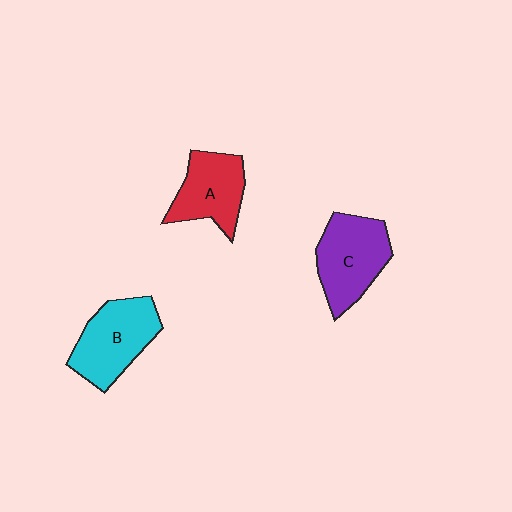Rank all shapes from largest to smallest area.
From largest to smallest: C (purple), B (cyan), A (red).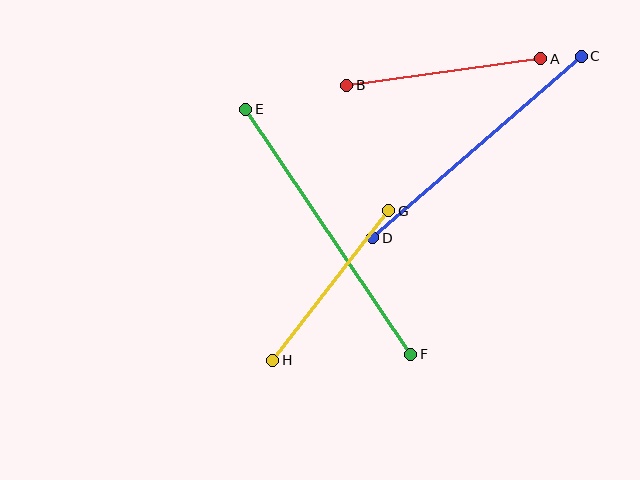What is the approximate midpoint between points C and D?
The midpoint is at approximately (477, 147) pixels.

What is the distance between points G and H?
The distance is approximately 189 pixels.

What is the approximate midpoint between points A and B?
The midpoint is at approximately (444, 72) pixels.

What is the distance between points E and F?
The distance is approximately 295 pixels.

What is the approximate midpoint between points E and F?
The midpoint is at approximately (328, 232) pixels.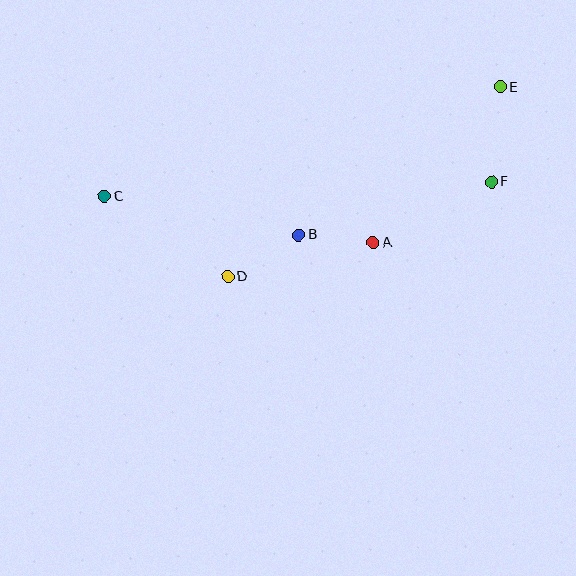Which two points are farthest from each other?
Points C and E are farthest from each other.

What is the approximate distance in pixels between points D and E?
The distance between D and E is approximately 332 pixels.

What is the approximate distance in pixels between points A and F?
The distance between A and F is approximately 133 pixels.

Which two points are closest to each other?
Points A and B are closest to each other.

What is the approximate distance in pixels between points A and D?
The distance between A and D is approximately 149 pixels.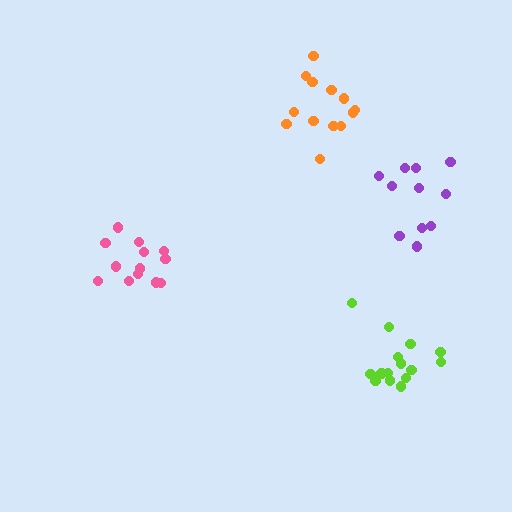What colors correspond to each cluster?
The clusters are colored: lime, orange, purple, pink.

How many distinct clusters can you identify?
There are 4 distinct clusters.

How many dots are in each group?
Group 1: 15 dots, Group 2: 13 dots, Group 3: 11 dots, Group 4: 13 dots (52 total).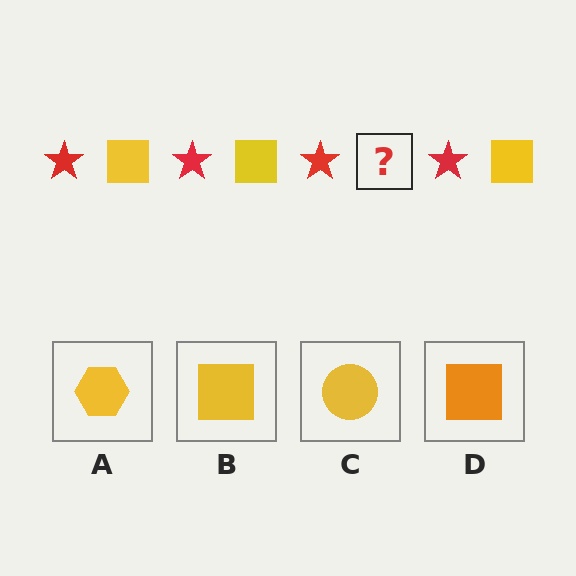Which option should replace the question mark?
Option B.